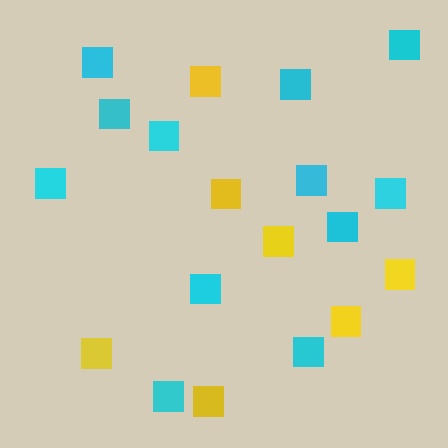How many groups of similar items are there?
There are 2 groups: one group of yellow squares (7) and one group of cyan squares (12).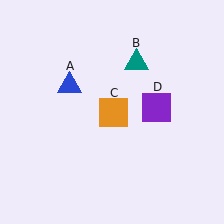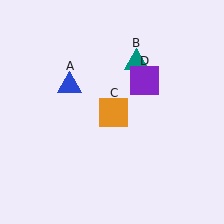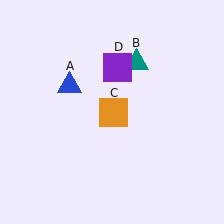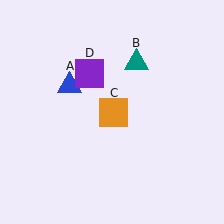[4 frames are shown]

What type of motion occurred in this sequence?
The purple square (object D) rotated counterclockwise around the center of the scene.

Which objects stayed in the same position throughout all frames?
Blue triangle (object A) and teal triangle (object B) and orange square (object C) remained stationary.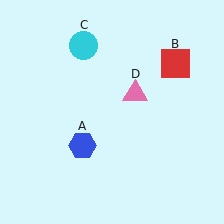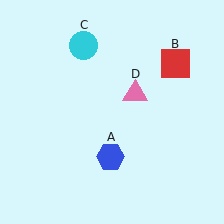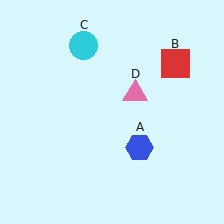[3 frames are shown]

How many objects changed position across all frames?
1 object changed position: blue hexagon (object A).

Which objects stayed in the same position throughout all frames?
Red square (object B) and cyan circle (object C) and pink triangle (object D) remained stationary.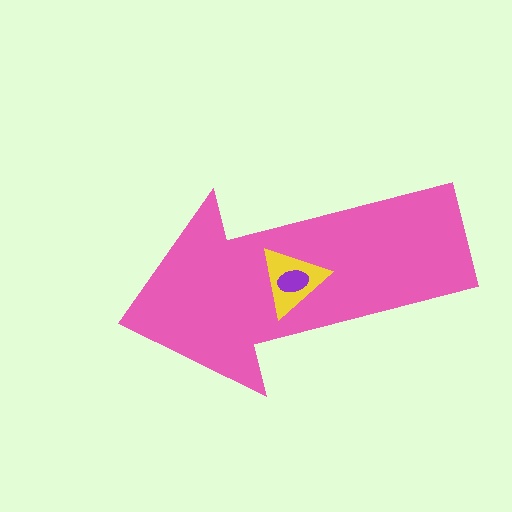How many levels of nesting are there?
3.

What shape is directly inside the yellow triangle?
The purple ellipse.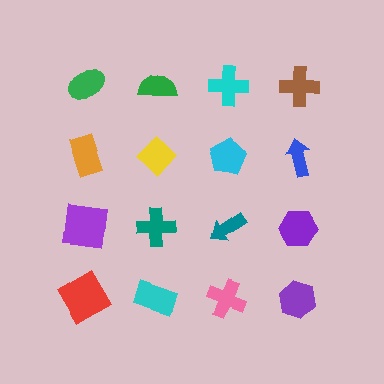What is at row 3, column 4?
A purple hexagon.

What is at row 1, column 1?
A green ellipse.